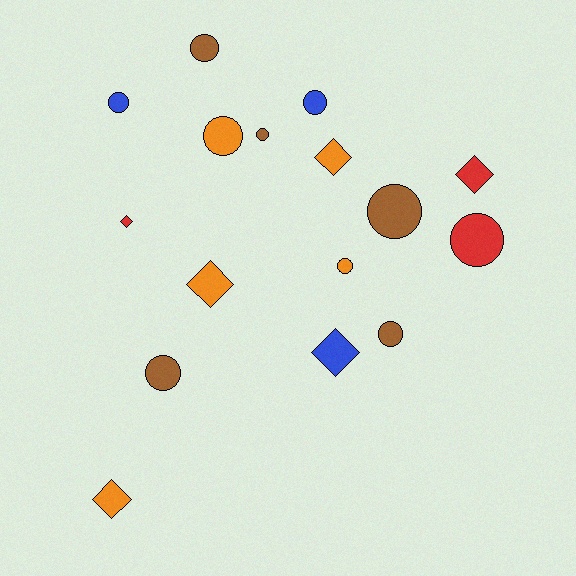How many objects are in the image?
There are 16 objects.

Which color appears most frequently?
Brown, with 5 objects.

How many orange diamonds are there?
There are 3 orange diamonds.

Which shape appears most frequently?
Circle, with 10 objects.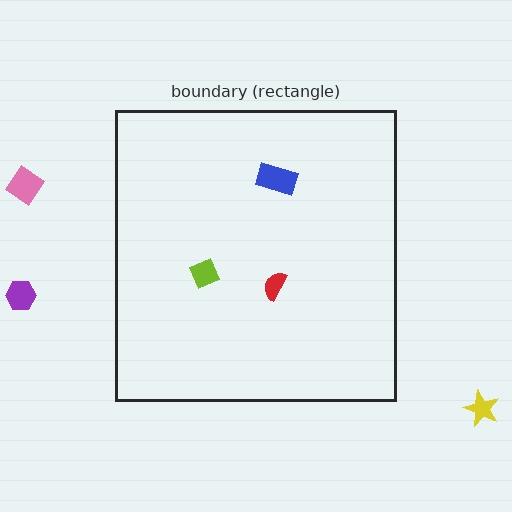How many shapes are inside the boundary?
3 inside, 3 outside.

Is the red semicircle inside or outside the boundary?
Inside.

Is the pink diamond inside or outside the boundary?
Outside.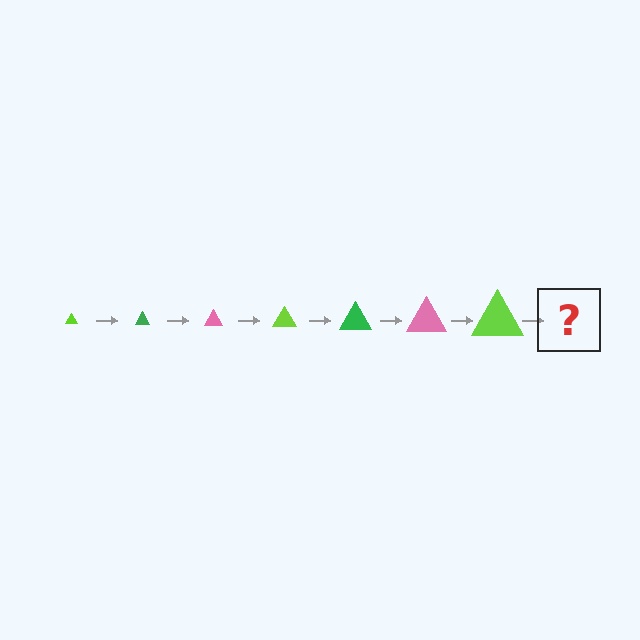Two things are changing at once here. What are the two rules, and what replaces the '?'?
The two rules are that the triangle grows larger each step and the color cycles through lime, green, and pink. The '?' should be a green triangle, larger than the previous one.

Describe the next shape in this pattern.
It should be a green triangle, larger than the previous one.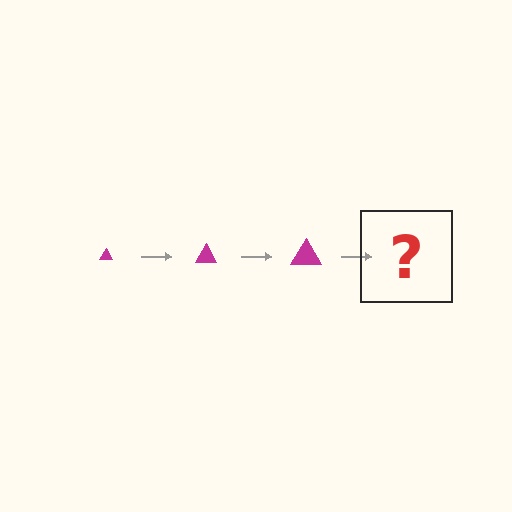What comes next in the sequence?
The next element should be a magenta triangle, larger than the previous one.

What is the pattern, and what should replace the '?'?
The pattern is that the triangle gets progressively larger each step. The '?' should be a magenta triangle, larger than the previous one.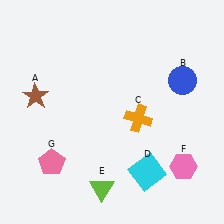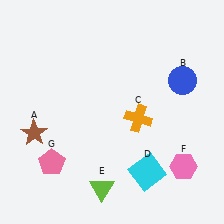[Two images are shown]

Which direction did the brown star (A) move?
The brown star (A) moved down.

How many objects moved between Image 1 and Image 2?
1 object moved between the two images.